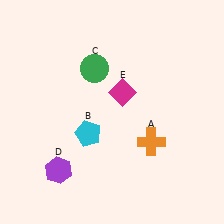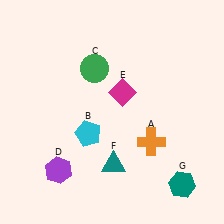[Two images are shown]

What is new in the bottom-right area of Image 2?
A teal triangle (F) was added in the bottom-right area of Image 2.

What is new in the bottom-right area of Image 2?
A teal hexagon (G) was added in the bottom-right area of Image 2.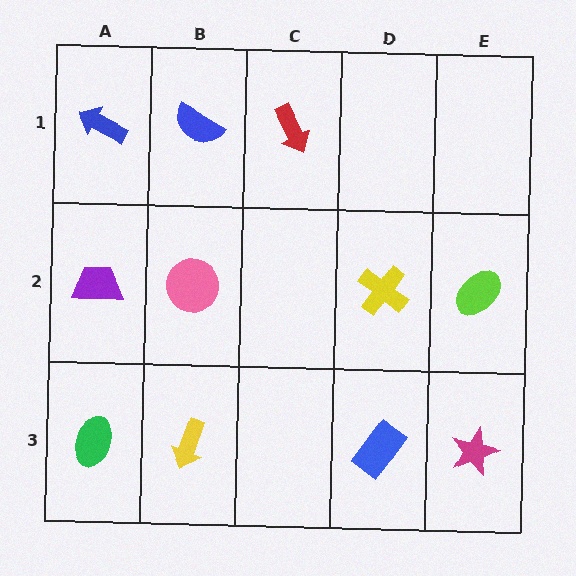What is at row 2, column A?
A purple trapezoid.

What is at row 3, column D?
A blue rectangle.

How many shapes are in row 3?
4 shapes.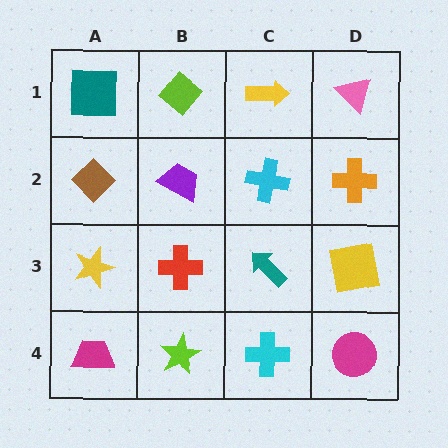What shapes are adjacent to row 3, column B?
A purple trapezoid (row 2, column B), a lime star (row 4, column B), a yellow star (row 3, column A), a teal arrow (row 3, column C).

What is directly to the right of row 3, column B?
A teal arrow.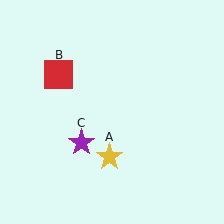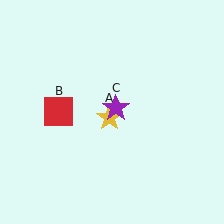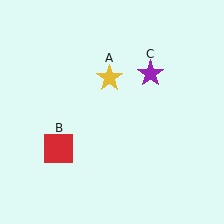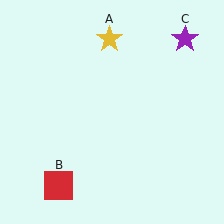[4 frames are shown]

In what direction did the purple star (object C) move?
The purple star (object C) moved up and to the right.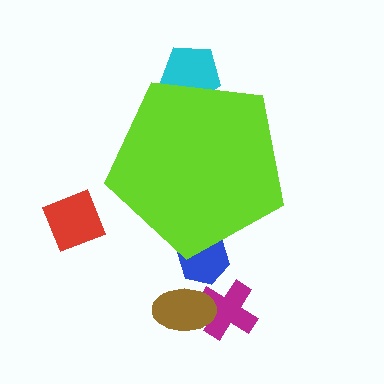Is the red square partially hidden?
No, the red square is fully visible.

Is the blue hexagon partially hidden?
Yes, the blue hexagon is partially hidden behind the lime pentagon.